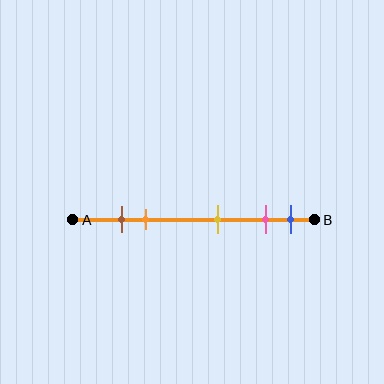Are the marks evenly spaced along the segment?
No, the marks are not evenly spaced.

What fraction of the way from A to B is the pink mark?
The pink mark is approximately 80% (0.8) of the way from A to B.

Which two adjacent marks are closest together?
The brown and orange marks are the closest adjacent pair.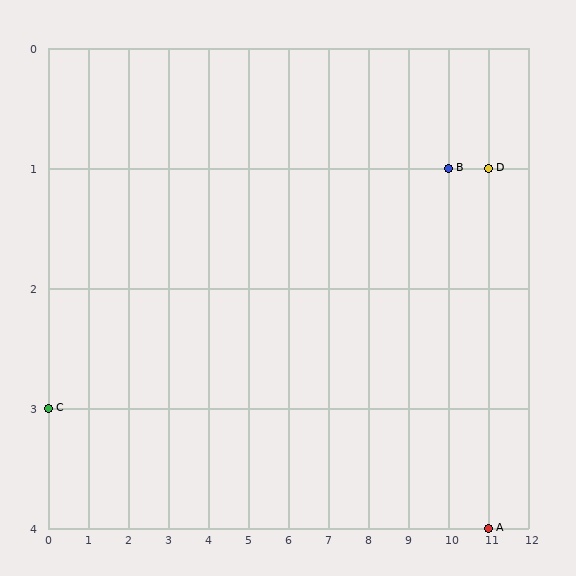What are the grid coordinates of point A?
Point A is at grid coordinates (11, 4).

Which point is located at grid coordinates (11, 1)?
Point D is at (11, 1).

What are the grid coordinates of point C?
Point C is at grid coordinates (0, 3).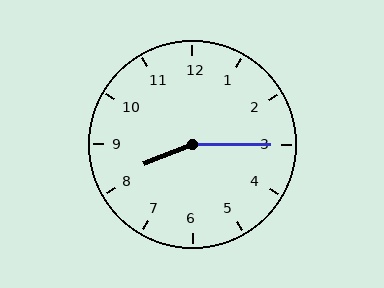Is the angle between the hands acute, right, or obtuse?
It is obtuse.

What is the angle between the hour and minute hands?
Approximately 158 degrees.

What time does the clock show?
8:15.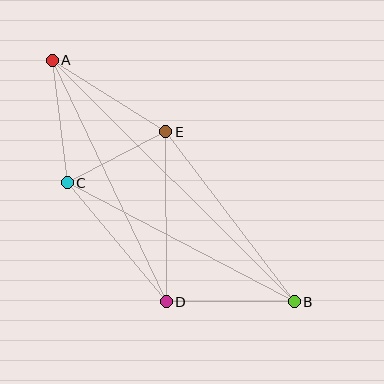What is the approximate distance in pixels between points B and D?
The distance between B and D is approximately 128 pixels.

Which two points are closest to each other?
Points C and E are closest to each other.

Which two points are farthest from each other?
Points A and B are farthest from each other.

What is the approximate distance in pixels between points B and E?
The distance between B and E is approximately 213 pixels.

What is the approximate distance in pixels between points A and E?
The distance between A and E is approximately 134 pixels.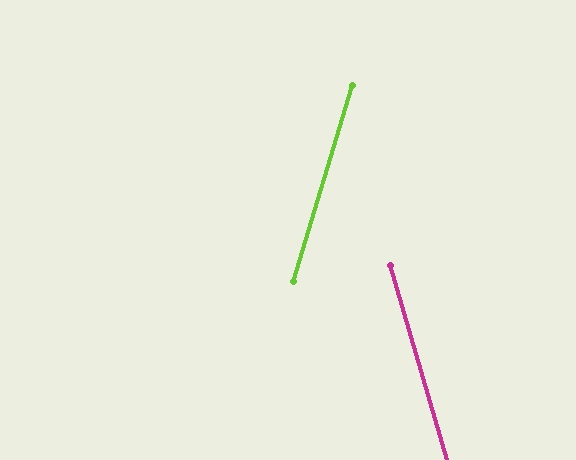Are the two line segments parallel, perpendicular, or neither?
Neither parallel nor perpendicular — they differ by about 33°.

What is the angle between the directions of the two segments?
Approximately 33 degrees.